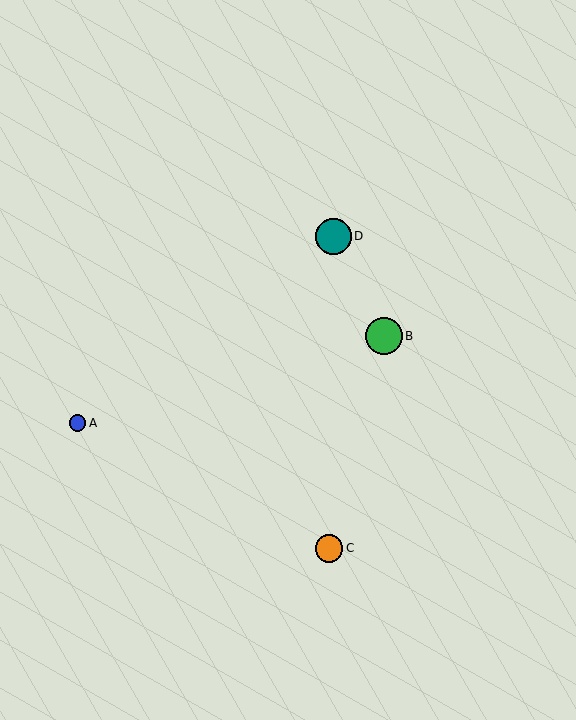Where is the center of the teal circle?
The center of the teal circle is at (333, 236).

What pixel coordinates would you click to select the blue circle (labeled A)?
Click at (78, 423) to select the blue circle A.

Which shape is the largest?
The green circle (labeled B) is the largest.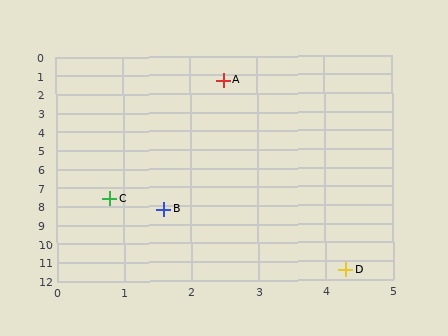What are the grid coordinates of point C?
Point C is at approximately (0.8, 7.6).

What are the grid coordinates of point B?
Point B is at approximately (1.6, 8.2).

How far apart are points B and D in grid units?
Points B and D are about 4.3 grid units apart.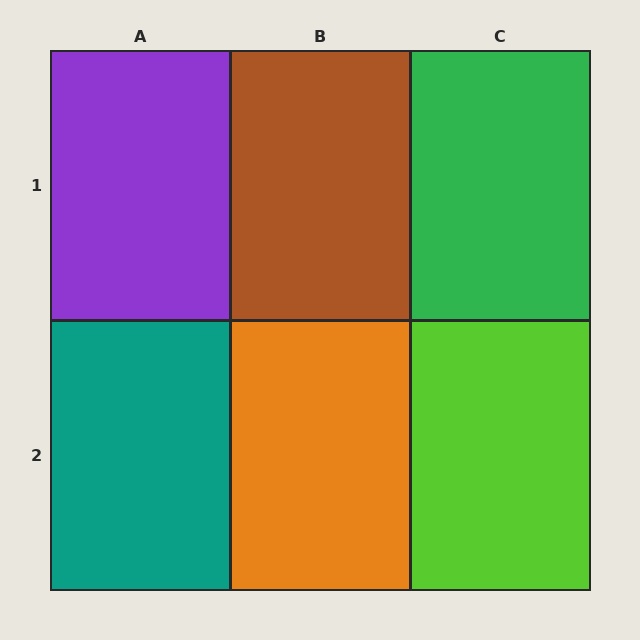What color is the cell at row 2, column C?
Lime.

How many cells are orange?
1 cell is orange.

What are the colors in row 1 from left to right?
Purple, brown, green.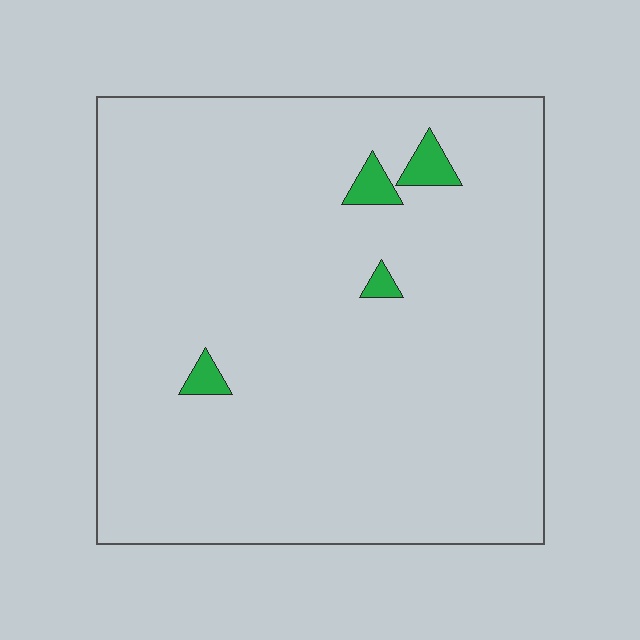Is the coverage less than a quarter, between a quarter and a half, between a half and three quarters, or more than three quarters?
Less than a quarter.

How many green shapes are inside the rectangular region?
4.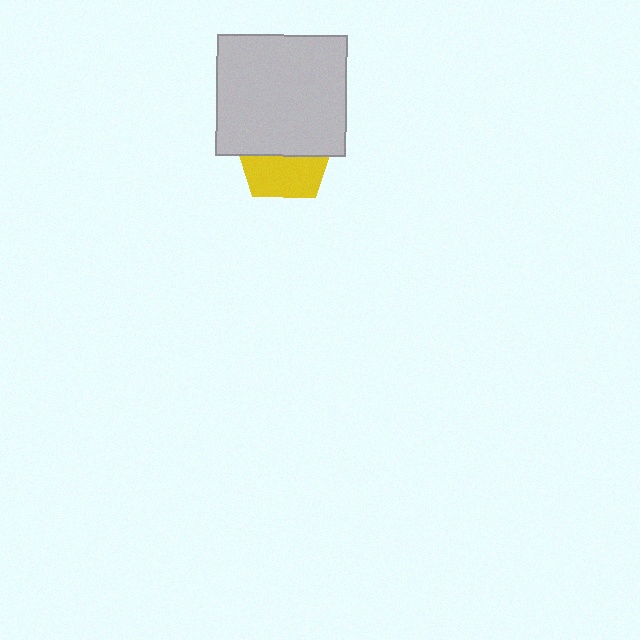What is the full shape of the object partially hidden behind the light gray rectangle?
The partially hidden object is a yellow pentagon.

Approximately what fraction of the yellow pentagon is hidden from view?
Roughly 56% of the yellow pentagon is hidden behind the light gray rectangle.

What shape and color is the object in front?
The object in front is a light gray rectangle.